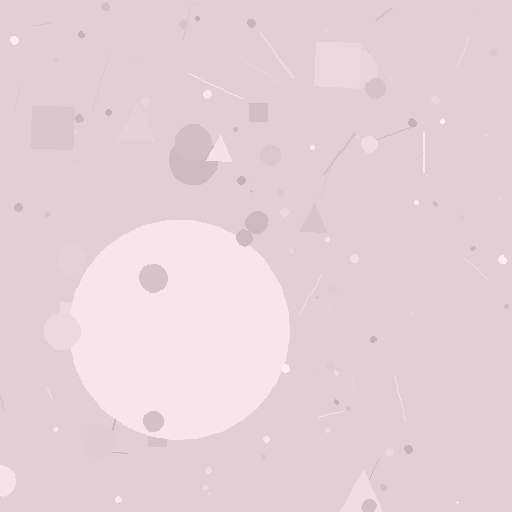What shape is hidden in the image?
A circle is hidden in the image.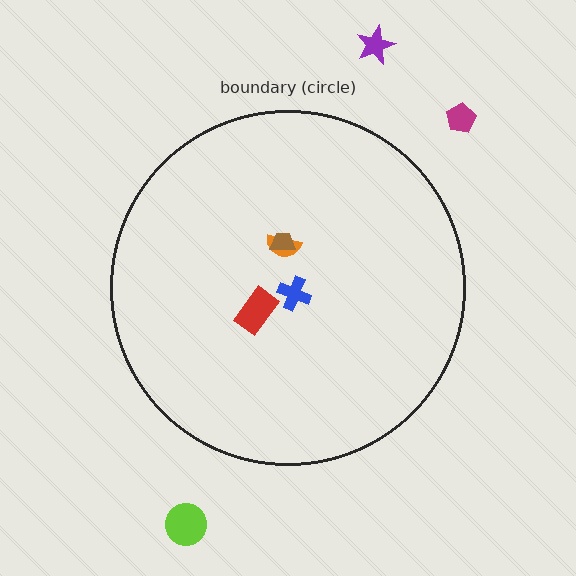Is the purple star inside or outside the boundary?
Outside.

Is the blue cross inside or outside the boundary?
Inside.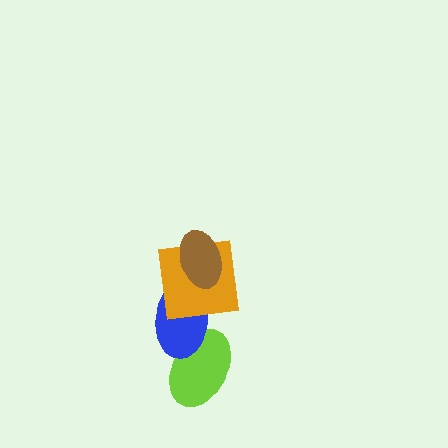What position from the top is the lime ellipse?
The lime ellipse is 4th from the top.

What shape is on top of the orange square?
The brown ellipse is on top of the orange square.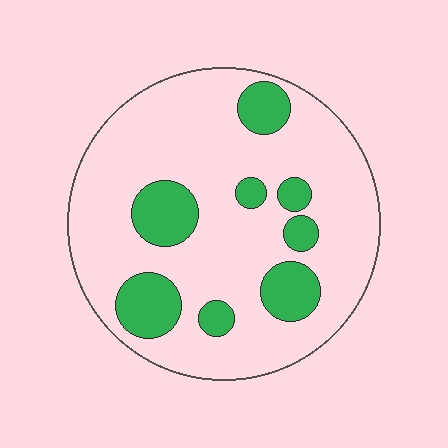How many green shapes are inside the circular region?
8.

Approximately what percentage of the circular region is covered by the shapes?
Approximately 20%.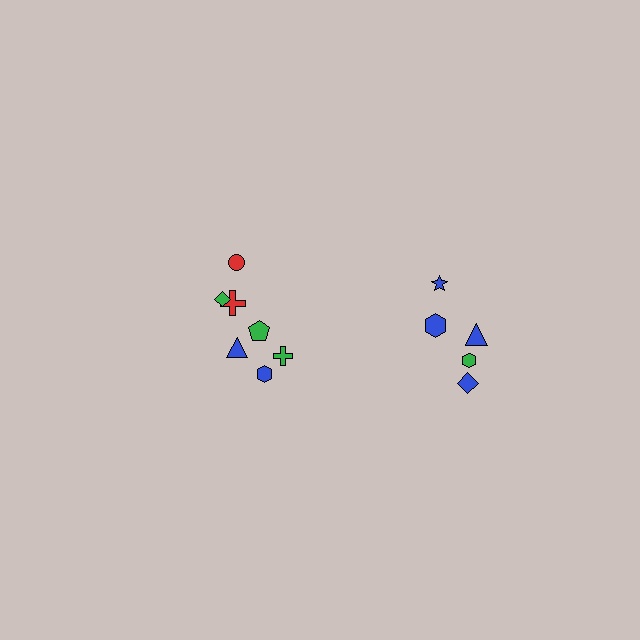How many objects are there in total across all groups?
There are 12 objects.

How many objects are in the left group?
There are 7 objects.